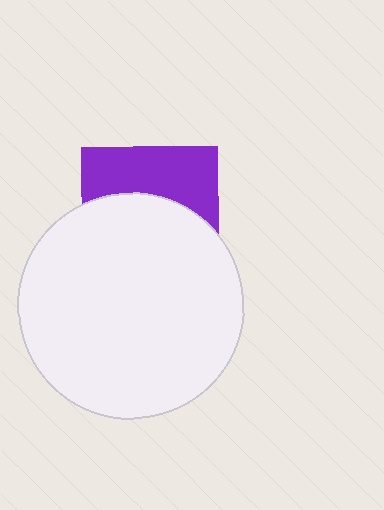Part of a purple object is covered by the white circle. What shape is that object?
It is a square.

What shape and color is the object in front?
The object in front is a white circle.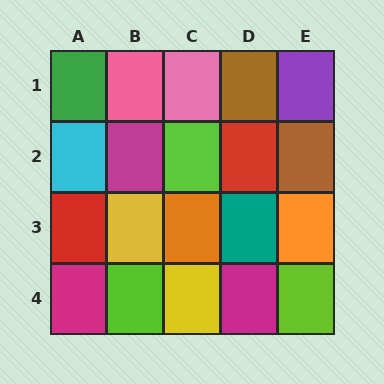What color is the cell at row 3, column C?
Orange.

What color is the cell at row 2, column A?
Cyan.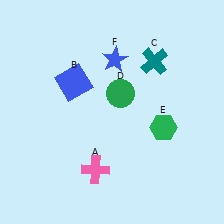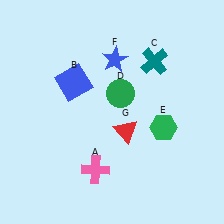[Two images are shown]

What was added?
A red triangle (G) was added in Image 2.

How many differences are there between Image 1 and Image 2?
There is 1 difference between the two images.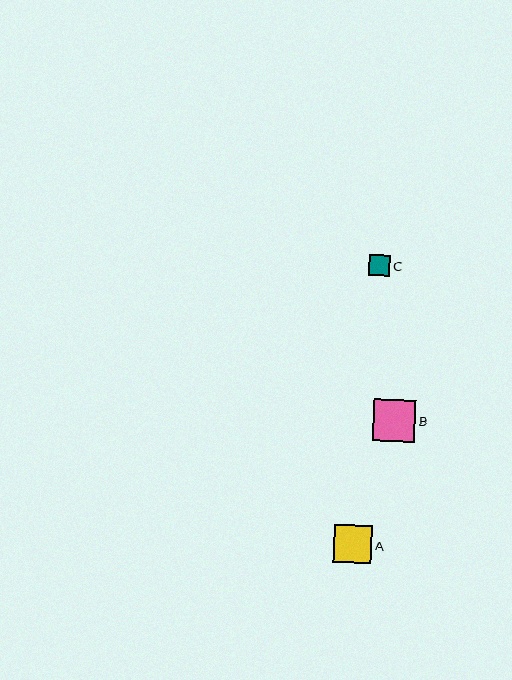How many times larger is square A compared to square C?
Square A is approximately 1.8 times the size of square C.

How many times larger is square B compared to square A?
Square B is approximately 1.1 times the size of square A.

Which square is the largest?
Square B is the largest with a size of approximately 42 pixels.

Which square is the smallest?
Square C is the smallest with a size of approximately 21 pixels.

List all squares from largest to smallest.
From largest to smallest: B, A, C.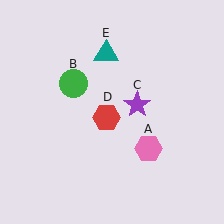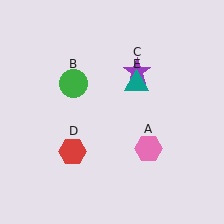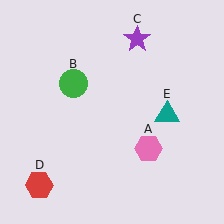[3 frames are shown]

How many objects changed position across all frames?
3 objects changed position: purple star (object C), red hexagon (object D), teal triangle (object E).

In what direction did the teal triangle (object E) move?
The teal triangle (object E) moved down and to the right.